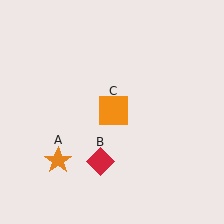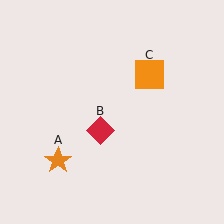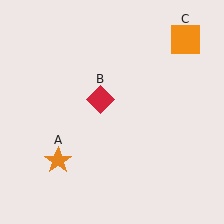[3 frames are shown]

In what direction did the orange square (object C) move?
The orange square (object C) moved up and to the right.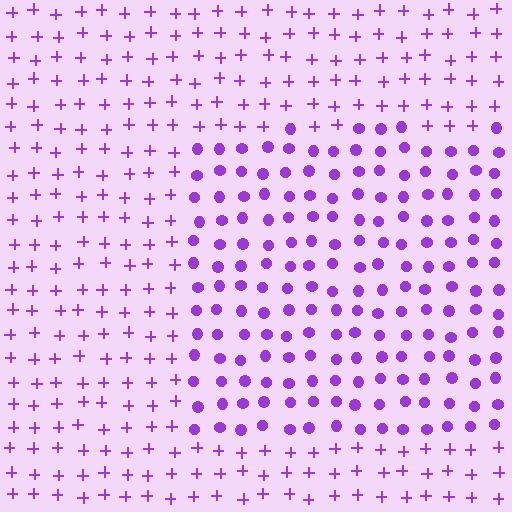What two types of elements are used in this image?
The image uses circles inside the rectangle region and plus signs outside it.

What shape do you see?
I see a rectangle.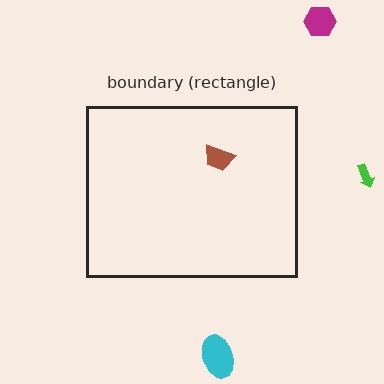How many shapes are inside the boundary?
1 inside, 3 outside.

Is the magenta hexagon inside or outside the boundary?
Outside.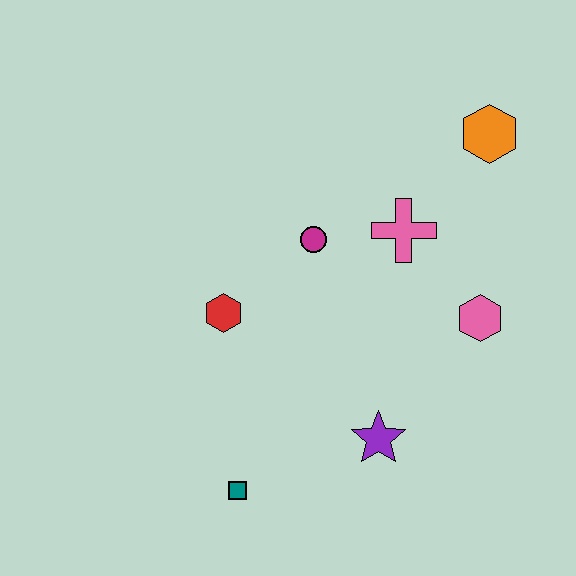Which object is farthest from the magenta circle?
The teal square is farthest from the magenta circle.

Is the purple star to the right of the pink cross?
No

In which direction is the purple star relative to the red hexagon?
The purple star is to the right of the red hexagon.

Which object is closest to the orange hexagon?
The pink cross is closest to the orange hexagon.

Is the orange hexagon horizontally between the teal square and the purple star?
No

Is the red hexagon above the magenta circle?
No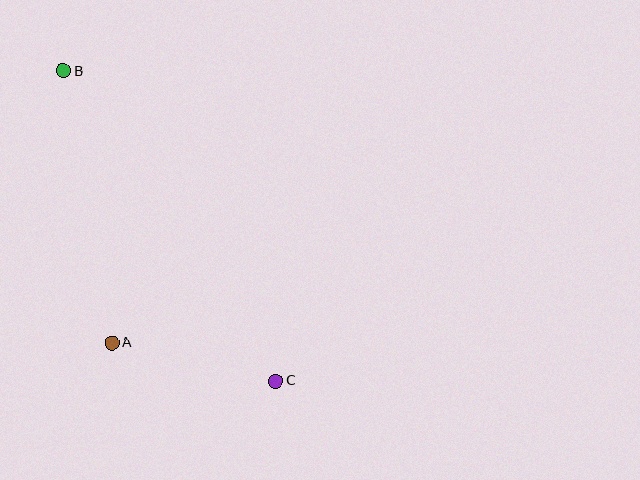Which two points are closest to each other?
Points A and C are closest to each other.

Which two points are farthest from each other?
Points B and C are farthest from each other.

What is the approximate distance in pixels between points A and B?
The distance between A and B is approximately 276 pixels.